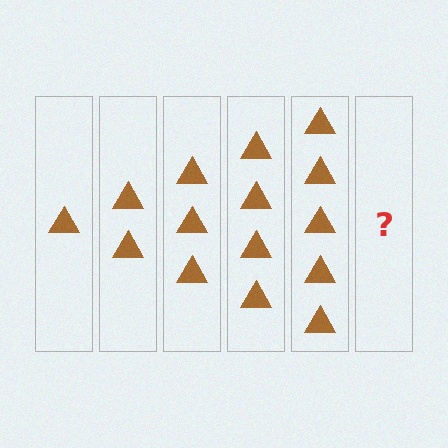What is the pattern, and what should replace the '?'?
The pattern is that each step adds one more triangle. The '?' should be 6 triangles.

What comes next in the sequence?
The next element should be 6 triangles.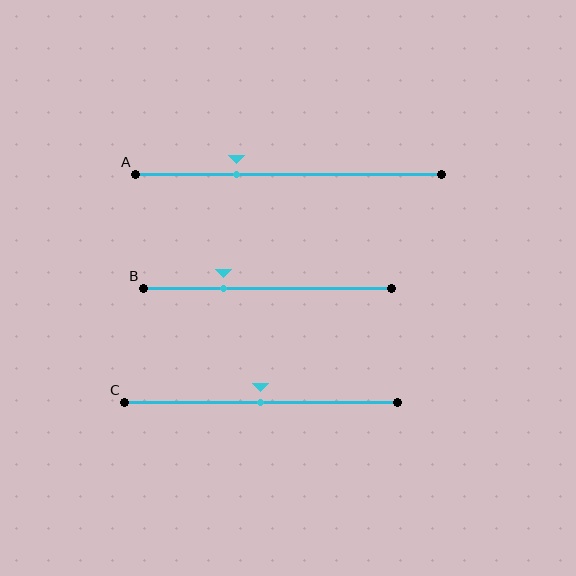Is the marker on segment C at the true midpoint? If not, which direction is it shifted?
Yes, the marker on segment C is at the true midpoint.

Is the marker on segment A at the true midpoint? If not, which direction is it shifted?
No, the marker on segment A is shifted to the left by about 17% of the segment length.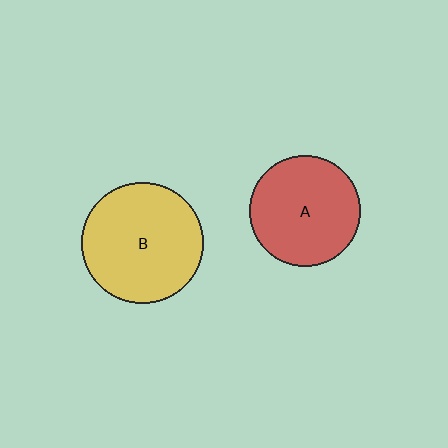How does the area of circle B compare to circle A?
Approximately 1.2 times.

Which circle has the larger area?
Circle B (yellow).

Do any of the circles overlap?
No, none of the circles overlap.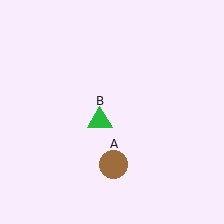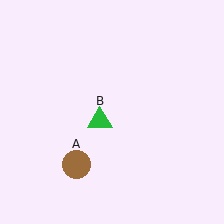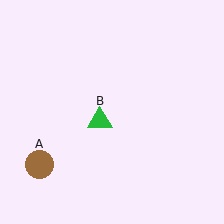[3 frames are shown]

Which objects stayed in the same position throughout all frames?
Green triangle (object B) remained stationary.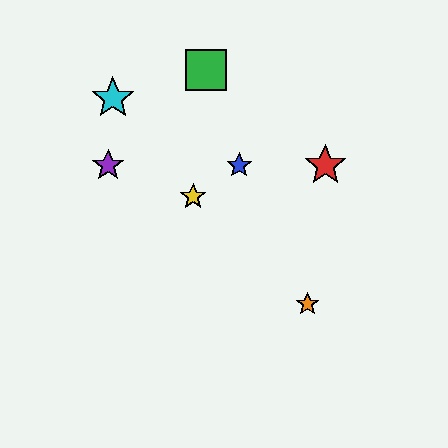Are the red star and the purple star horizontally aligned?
Yes, both are at y≈165.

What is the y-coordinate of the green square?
The green square is at y≈70.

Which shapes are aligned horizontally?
The red star, the blue star, the purple star are aligned horizontally.